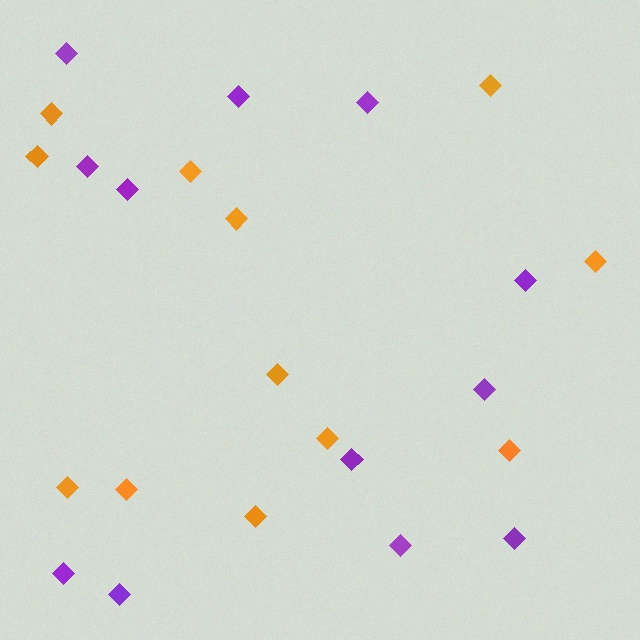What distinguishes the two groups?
There are 2 groups: one group of purple diamonds (12) and one group of orange diamonds (12).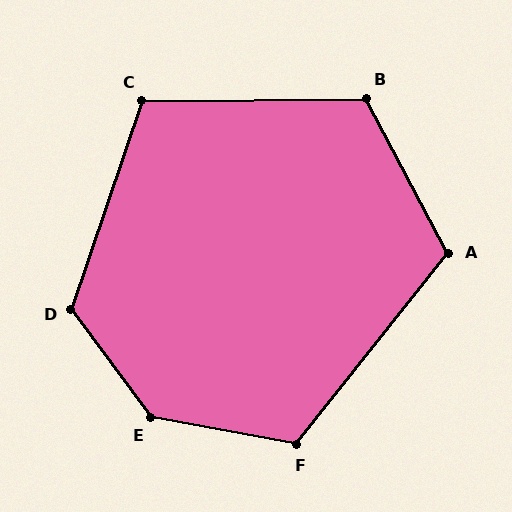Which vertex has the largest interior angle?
E, at approximately 137 degrees.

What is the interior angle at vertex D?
Approximately 125 degrees (obtuse).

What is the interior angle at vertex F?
Approximately 118 degrees (obtuse).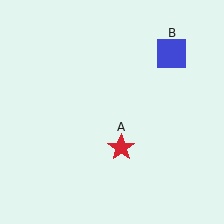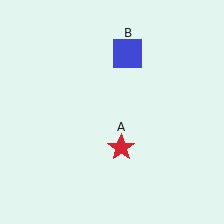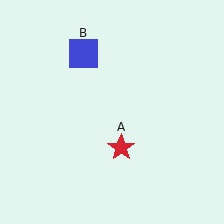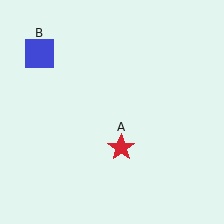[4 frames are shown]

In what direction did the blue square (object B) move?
The blue square (object B) moved left.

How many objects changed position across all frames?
1 object changed position: blue square (object B).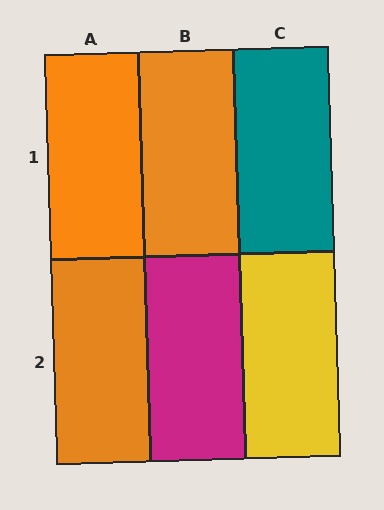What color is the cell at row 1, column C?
Teal.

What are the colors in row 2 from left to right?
Orange, magenta, yellow.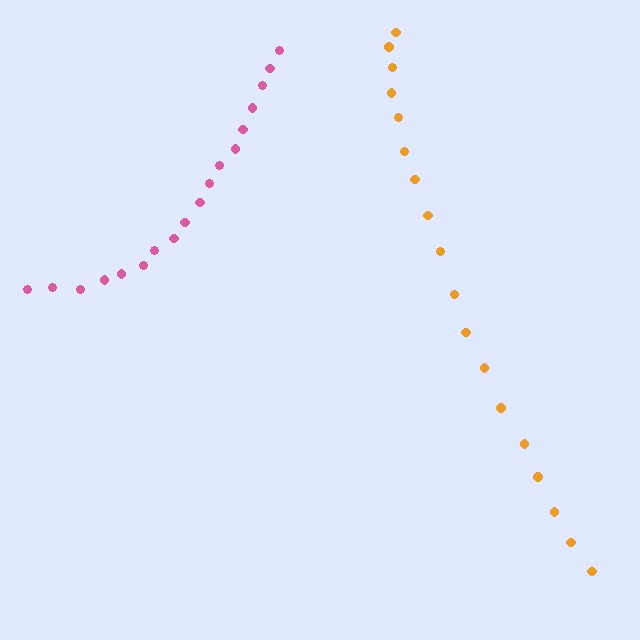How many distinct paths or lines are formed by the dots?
There are 2 distinct paths.